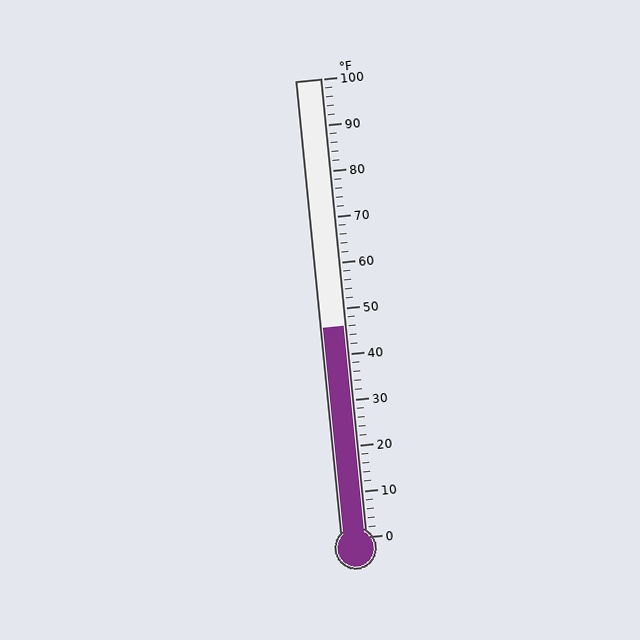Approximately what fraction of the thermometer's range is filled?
The thermometer is filled to approximately 45% of its range.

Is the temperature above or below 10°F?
The temperature is above 10°F.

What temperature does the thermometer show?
The thermometer shows approximately 46°F.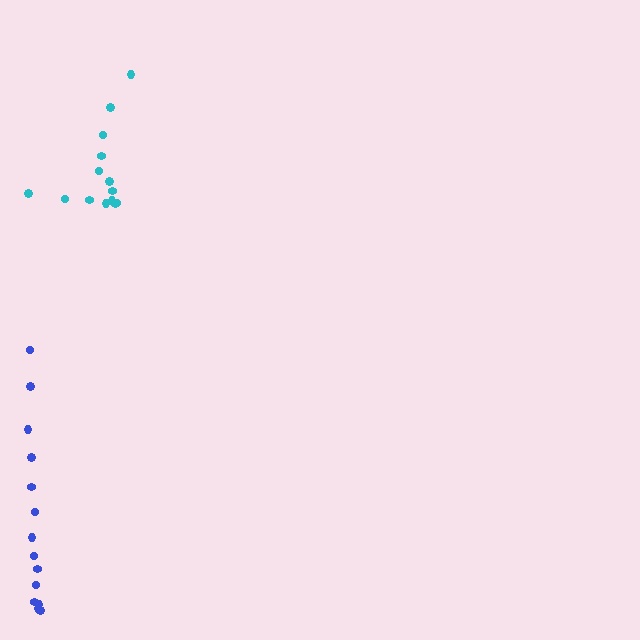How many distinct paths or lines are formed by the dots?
There are 2 distinct paths.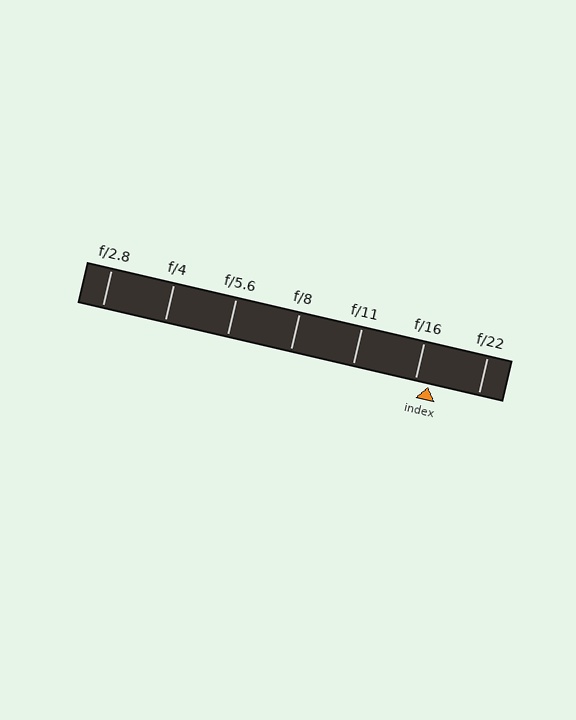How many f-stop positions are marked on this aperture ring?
There are 7 f-stop positions marked.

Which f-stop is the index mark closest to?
The index mark is closest to f/16.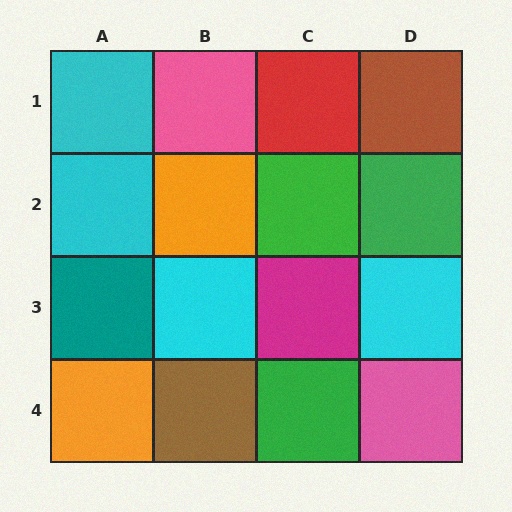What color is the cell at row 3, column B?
Cyan.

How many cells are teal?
1 cell is teal.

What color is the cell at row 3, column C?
Magenta.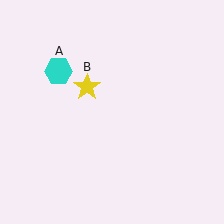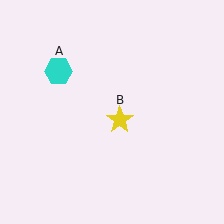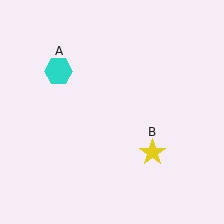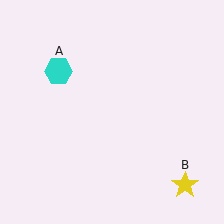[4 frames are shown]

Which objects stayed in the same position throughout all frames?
Cyan hexagon (object A) remained stationary.